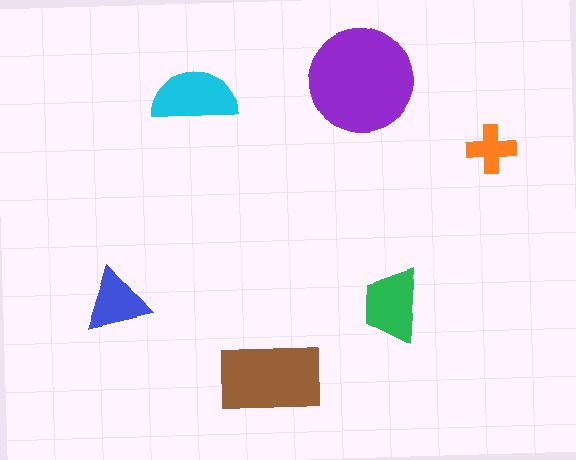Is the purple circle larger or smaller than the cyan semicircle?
Larger.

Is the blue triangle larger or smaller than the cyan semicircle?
Smaller.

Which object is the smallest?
The orange cross.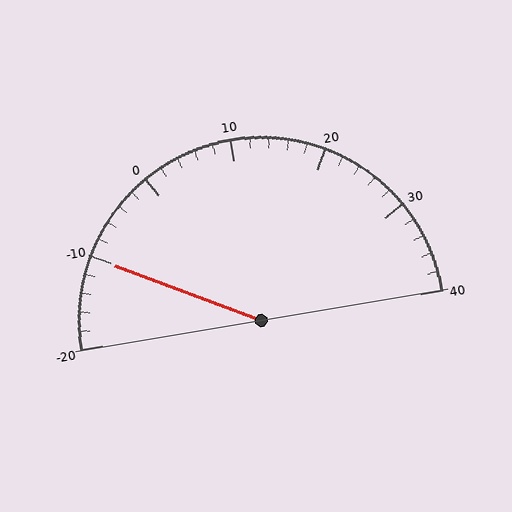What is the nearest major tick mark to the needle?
The nearest major tick mark is -10.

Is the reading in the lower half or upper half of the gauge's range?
The reading is in the lower half of the range (-20 to 40).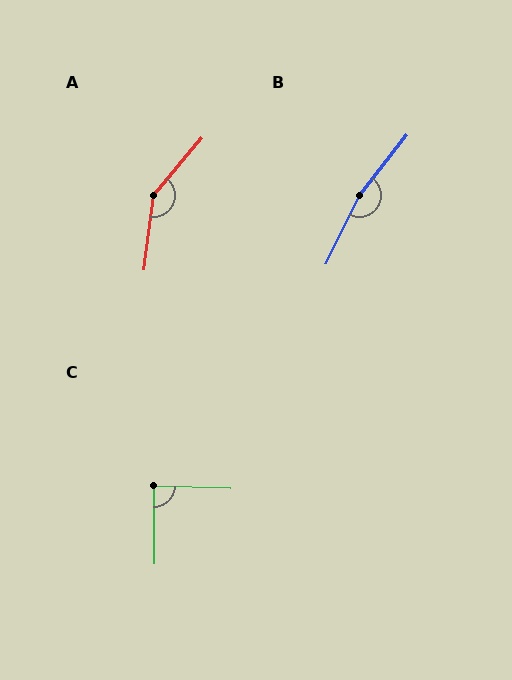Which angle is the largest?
B, at approximately 168 degrees.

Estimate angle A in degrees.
Approximately 147 degrees.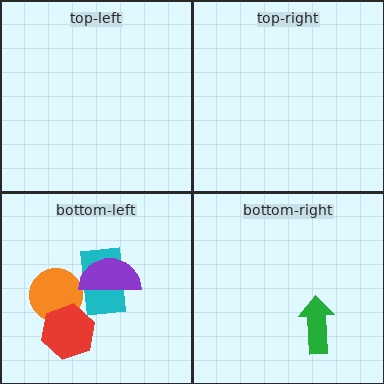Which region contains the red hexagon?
The bottom-left region.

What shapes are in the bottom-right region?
The green arrow.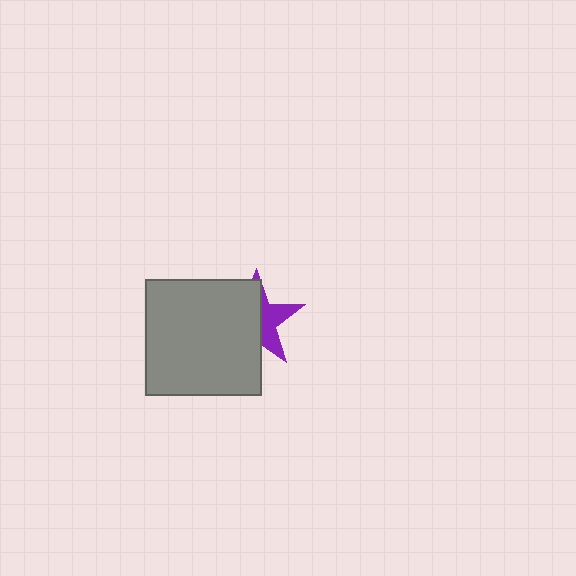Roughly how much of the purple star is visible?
A small part of it is visible (roughly 40%).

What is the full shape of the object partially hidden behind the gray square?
The partially hidden object is a purple star.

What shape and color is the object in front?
The object in front is a gray square.